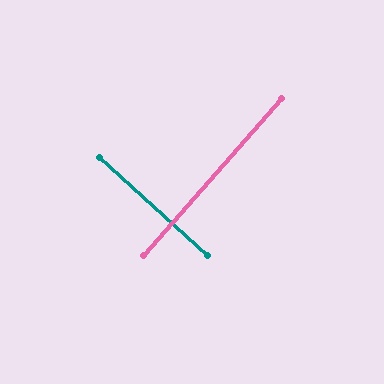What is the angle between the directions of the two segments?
Approximately 89 degrees.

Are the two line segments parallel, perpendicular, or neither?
Perpendicular — they meet at approximately 89°.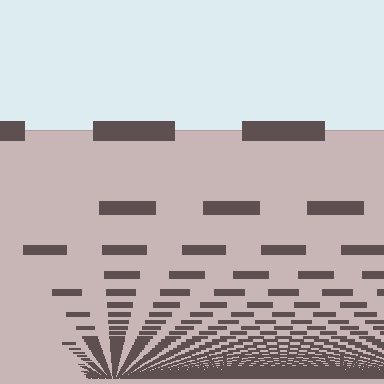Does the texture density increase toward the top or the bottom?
Density increases toward the bottom.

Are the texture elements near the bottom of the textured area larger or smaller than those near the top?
Smaller. The gradient is inverted — elements near the bottom are smaller and denser.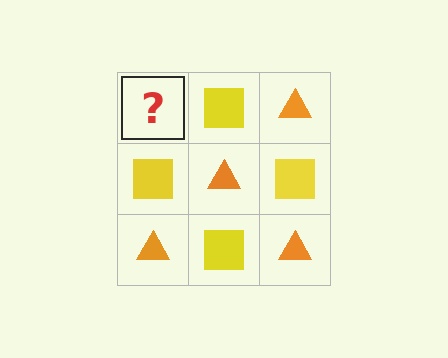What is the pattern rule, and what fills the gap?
The rule is that it alternates orange triangle and yellow square in a checkerboard pattern. The gap should be filled with an orange triangle.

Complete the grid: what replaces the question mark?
The question mark should be replaced with an orange triangle.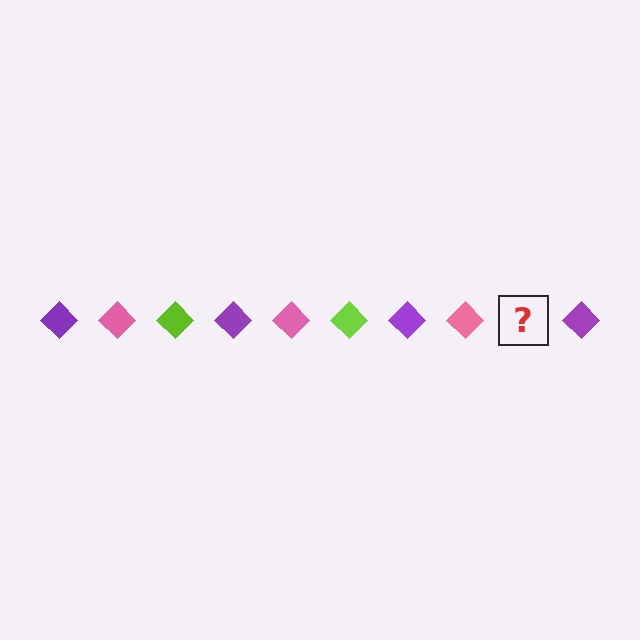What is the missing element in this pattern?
The missing element is a lime diamond.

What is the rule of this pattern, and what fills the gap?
The rule is that the pattern cycles through purple, pink, lime diamonds. The gap should be filled with a lime diamond.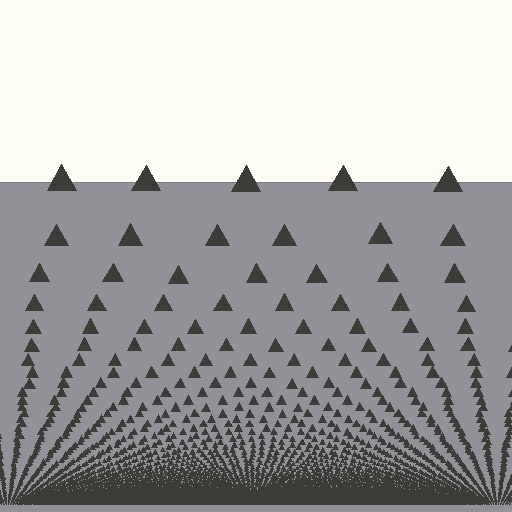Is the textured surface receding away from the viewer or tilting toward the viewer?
The surface appears to tilt toward the viewer. Texture elements get larger and sparser toward the top.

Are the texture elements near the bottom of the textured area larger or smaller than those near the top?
Smaller. The gradient is inverted — elements near the bottom are smaller and denser.